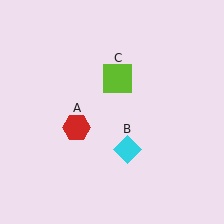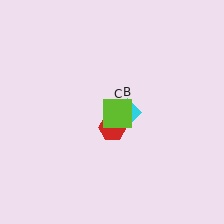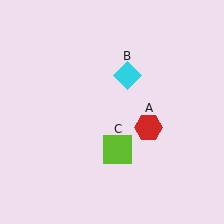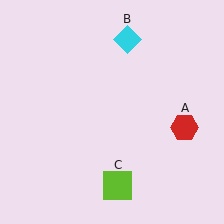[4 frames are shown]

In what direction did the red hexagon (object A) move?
The red hexagon (object A) moved right.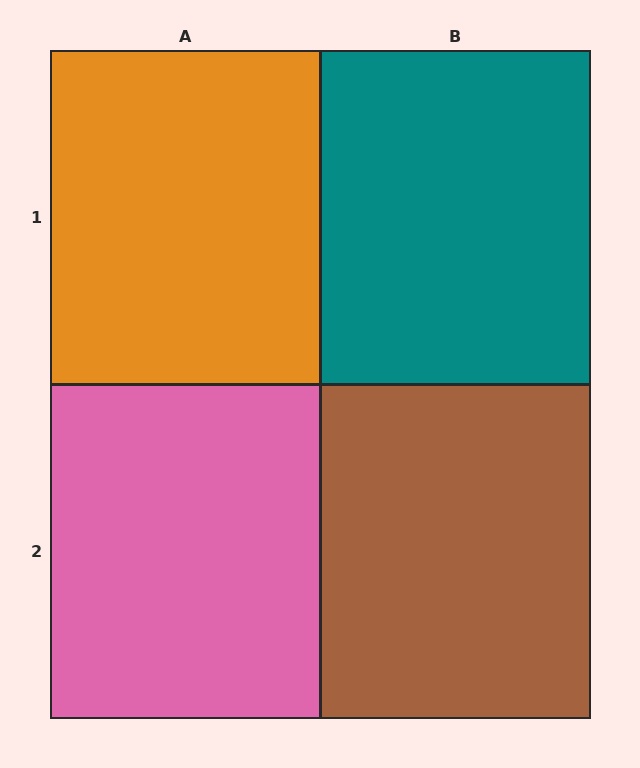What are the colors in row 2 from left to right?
Pink, brown.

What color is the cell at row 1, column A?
Orange.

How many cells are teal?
1 cell is teal.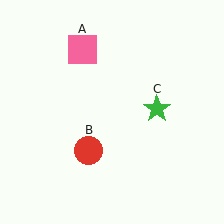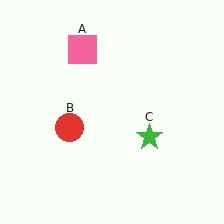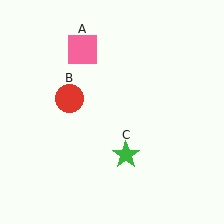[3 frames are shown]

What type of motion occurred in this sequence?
The red circle (object B), green star (object C) rotated clockwise around the center of the scene.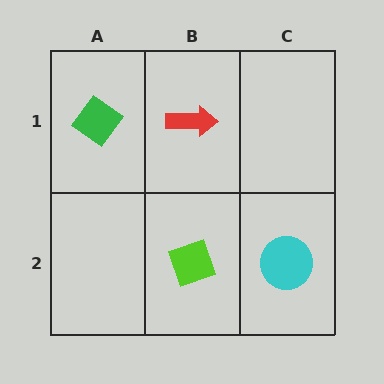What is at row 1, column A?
A green diamond.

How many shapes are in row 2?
2 shapes.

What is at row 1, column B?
A red arrow.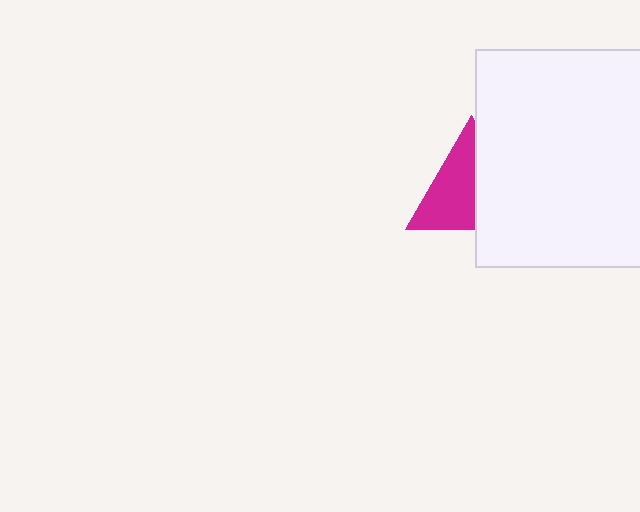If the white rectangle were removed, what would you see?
You would see the complete magenta triangle.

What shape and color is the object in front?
The object in front is a white rectangle.